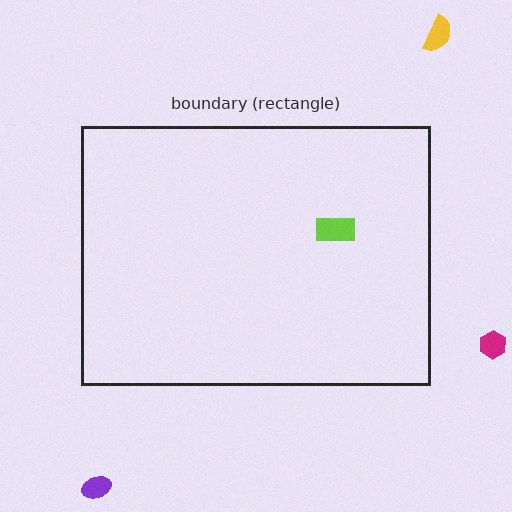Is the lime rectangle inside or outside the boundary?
Inside.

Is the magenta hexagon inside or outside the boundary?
Outside.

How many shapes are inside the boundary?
1 inside, 3 outside.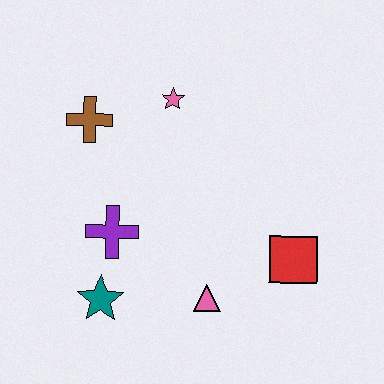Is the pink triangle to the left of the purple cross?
No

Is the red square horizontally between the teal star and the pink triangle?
No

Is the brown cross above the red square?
Yes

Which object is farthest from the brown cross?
The red square is farthest from the brown cross.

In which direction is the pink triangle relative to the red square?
The pink triangle is to the left of the red square.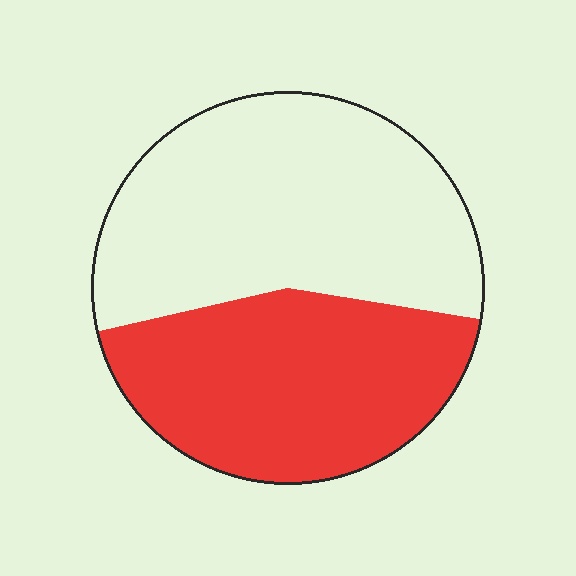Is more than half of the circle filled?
No.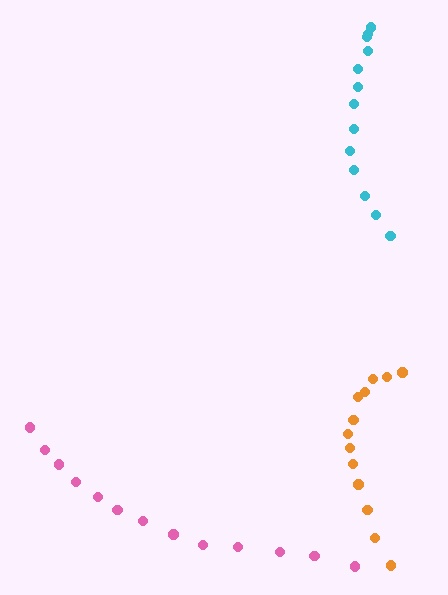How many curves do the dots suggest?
There are 3 distinct paths.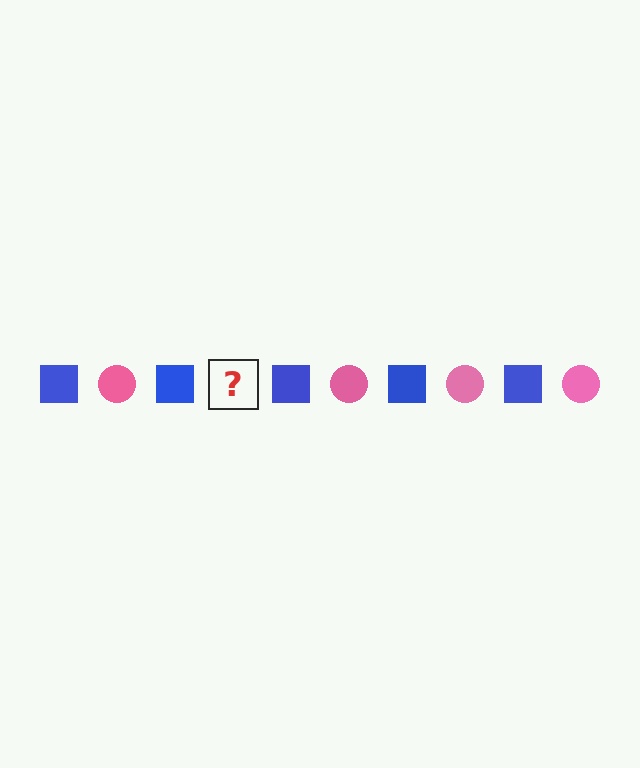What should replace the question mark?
The question mark should be replaced with a pink circle.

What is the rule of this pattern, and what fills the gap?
The rule is that the pattern alternates between blue square and pink circle. The gap should be filled with a pink circle.